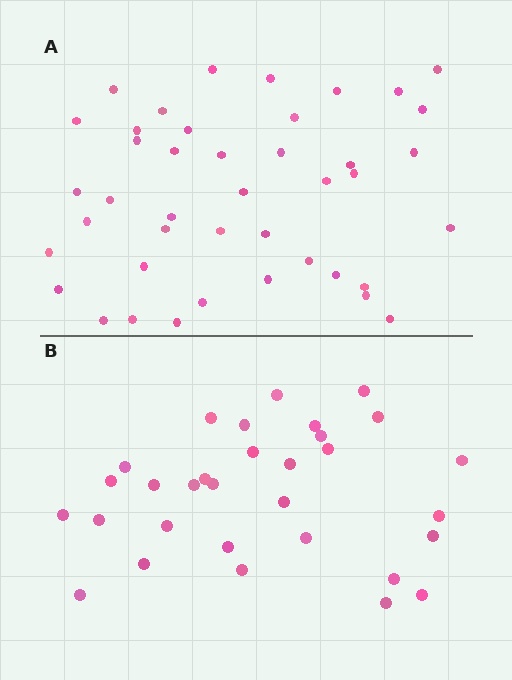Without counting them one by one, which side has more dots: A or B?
Region A (the top region) has more dots.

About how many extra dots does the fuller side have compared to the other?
Region A has roughly 12 or so more dots than region B.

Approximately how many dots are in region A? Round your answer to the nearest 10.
About 40 dots. (The exact count is 42, which rounds to 40.)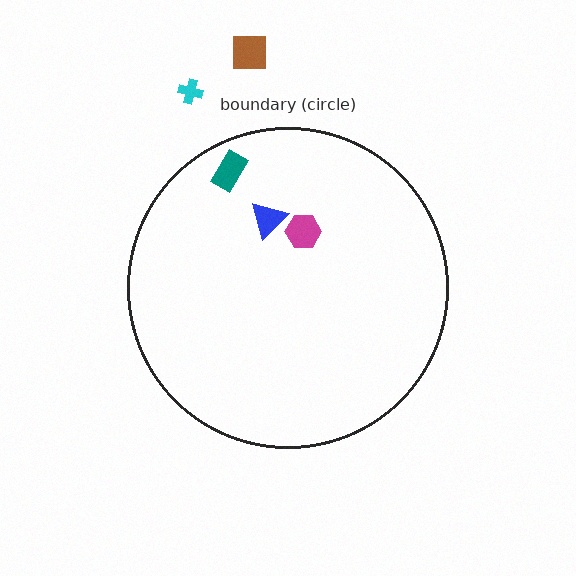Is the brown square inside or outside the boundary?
Outside.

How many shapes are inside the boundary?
3 inside, 2 outside.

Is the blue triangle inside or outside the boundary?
Inside.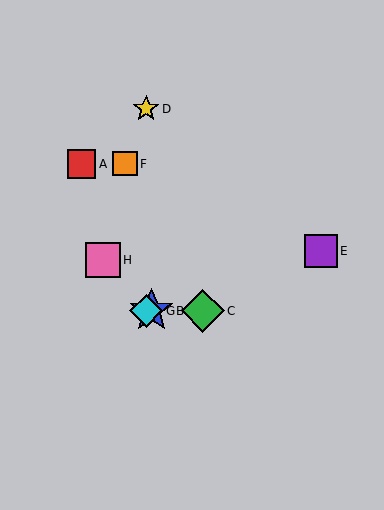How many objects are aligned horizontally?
3 objects (B, C, G) are aligned horizontally.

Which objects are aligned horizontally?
Objects B, C, G are aligned horizontally.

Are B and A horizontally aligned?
No, B is at y≈311 and A is at y≈164.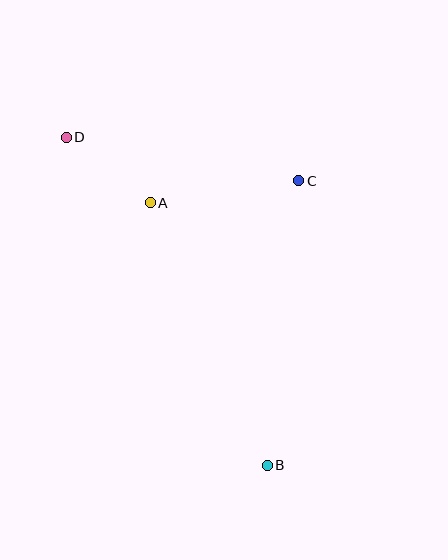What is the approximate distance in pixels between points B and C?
The distance between B and C is approximately 286 pixels.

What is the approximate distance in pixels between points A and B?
The distance between A and B is approximately 287 pixels.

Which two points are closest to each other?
Points A and D are closest to each other.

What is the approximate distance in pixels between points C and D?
The distance between C and D is approximately 237 pixels.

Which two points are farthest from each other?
Points B and D are farthest from each other.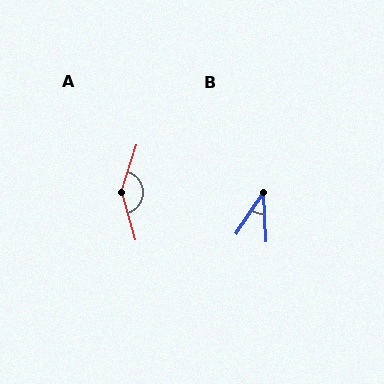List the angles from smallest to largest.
B (37°), A (146°).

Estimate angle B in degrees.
Approximately 37 degrees.